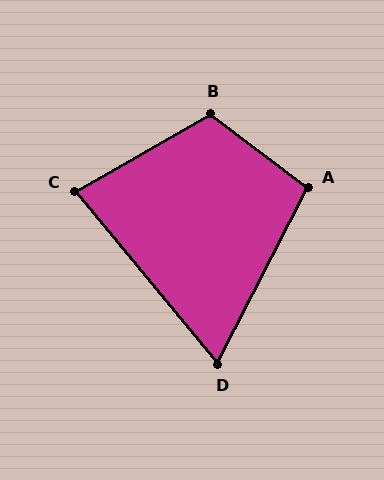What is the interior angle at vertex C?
Approximately 80 degrees (acute).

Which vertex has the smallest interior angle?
D, at approximately 67 degrees.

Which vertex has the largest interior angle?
B, at approximately 113 degrees.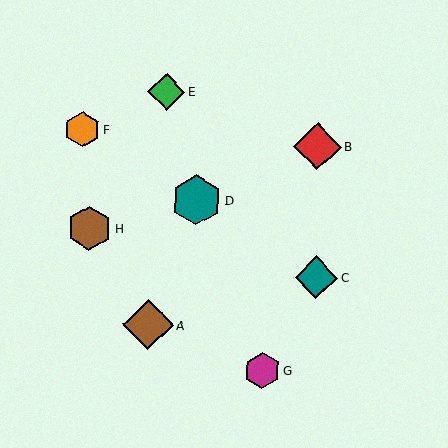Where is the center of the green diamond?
The center of the green diamond is at (167, 92).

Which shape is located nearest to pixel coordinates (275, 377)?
The magenta hexagon (labeled G) at (262, 370) is nearest to that location.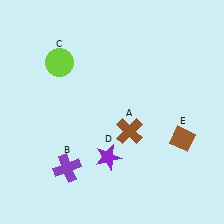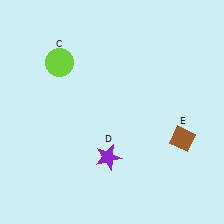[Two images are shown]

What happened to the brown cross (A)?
The brown cross (A) was removed in Image 2. It was in the bottom-right area of Image 1.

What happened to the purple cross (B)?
The purple cross (B) was removed in Image 2. It was in the bottom-left area of Image 1.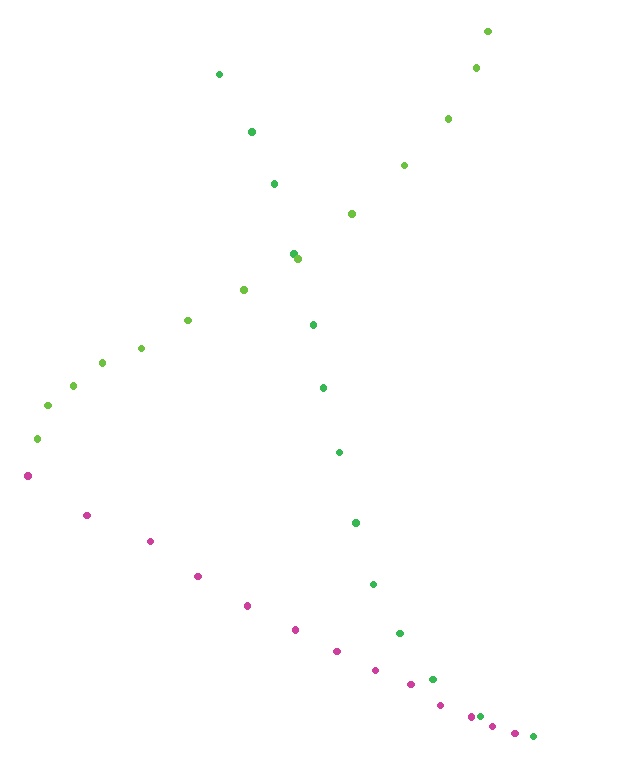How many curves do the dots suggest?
There are 3 distinct paths.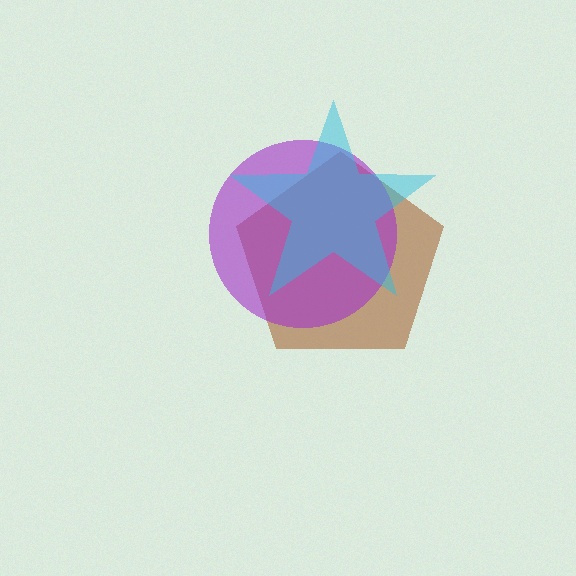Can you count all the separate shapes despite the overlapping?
Yes, there are 3 separate shapes.